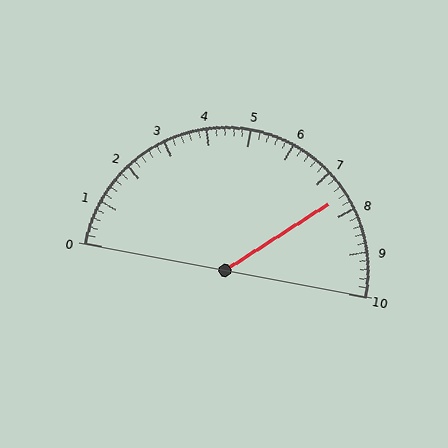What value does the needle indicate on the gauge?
The needle indicates approximately 7.6.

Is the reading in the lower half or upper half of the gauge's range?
The reading is in the upper half of the range (0 to 10).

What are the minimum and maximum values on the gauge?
The gauge ranges from 0 to 10.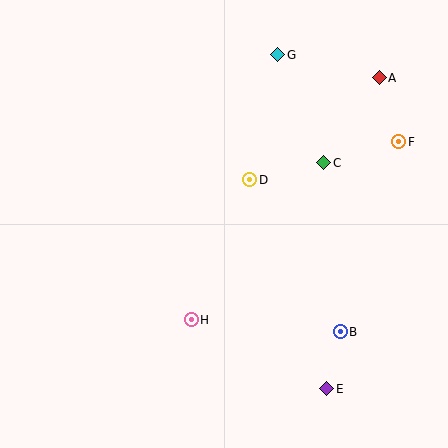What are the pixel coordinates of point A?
Point A is at (379, 78).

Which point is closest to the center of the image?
Point D at (250, 180) is closest to the center.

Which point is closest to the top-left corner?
Point G is closest to the top-left corner.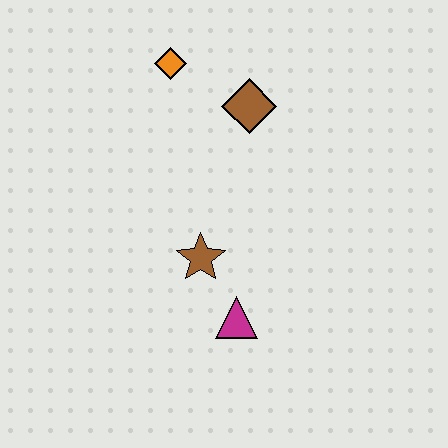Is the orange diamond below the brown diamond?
No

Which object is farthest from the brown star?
The orange diamond is farthest from the brown star.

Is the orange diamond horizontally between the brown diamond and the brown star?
No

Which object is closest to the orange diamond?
The brown diamond is closest to the orange diamond.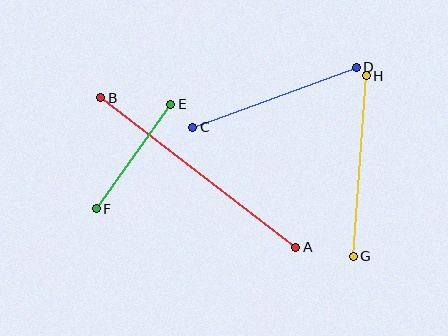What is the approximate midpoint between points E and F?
The midpoint is at approximately (133, 157) pixels.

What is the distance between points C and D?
The distance is approximately 174 pixels.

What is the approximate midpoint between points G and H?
The midpoint is at approximately (360, 166) pixels.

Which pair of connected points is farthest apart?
Points A and B are farthest apart.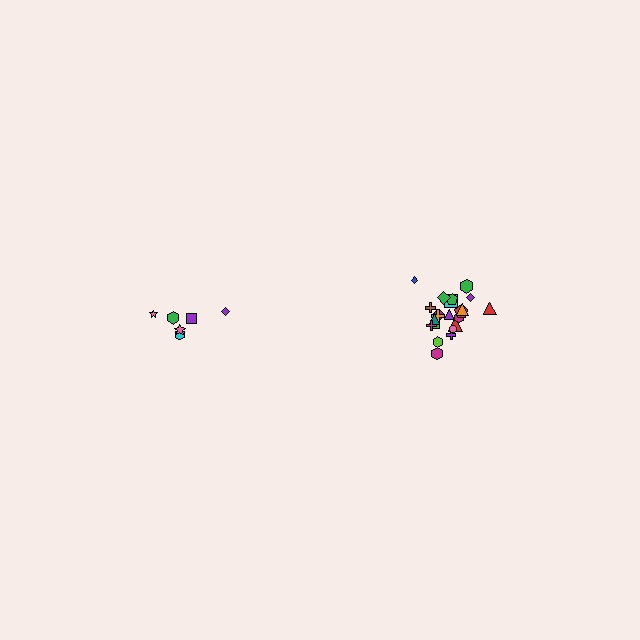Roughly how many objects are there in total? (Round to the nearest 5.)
Roughly 30 objects in total.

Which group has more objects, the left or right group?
The right group.